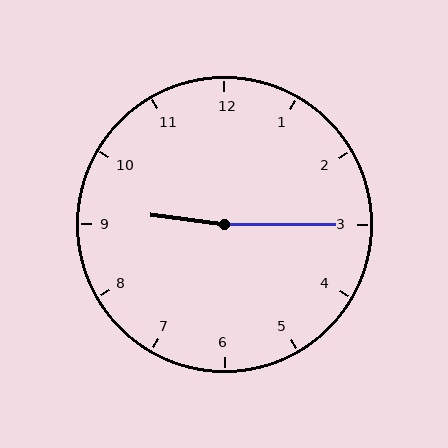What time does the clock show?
9:15.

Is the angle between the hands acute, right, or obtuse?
It is obtuse.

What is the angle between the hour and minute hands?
Approximately 172 degrees.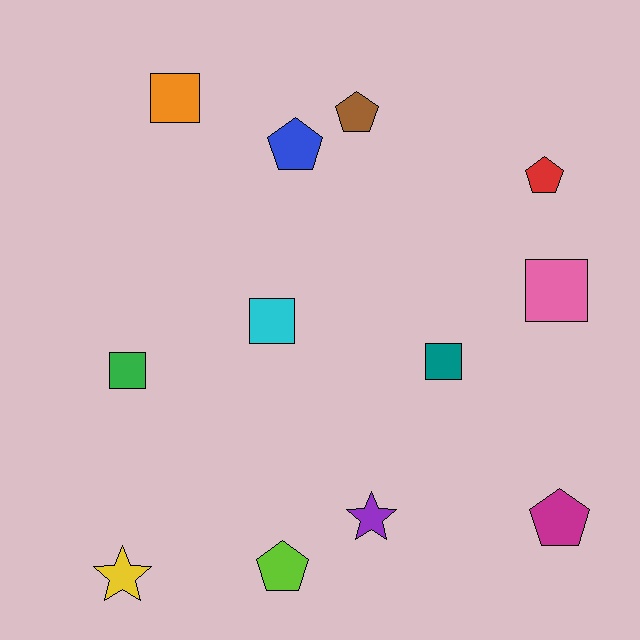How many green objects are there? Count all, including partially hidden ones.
There is 1 green object.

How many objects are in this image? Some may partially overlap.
There are 12 objects.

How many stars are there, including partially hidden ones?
There are 2 stars.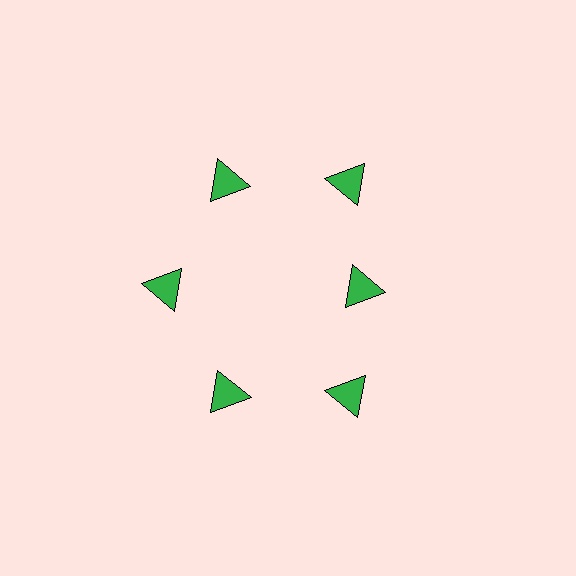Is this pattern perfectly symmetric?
No. The 6 green triangles are arranged in a ring, but one element near the 3 o'clock position is pulled inward toward the center, breaking the 6-fold rotational symmetry.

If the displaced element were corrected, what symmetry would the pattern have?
It would have 6-fold rotational symmetry — the pattern would map onto itself every 60 degrees.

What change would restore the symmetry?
The symmetry would be restored by moving it outward, back onto the ring so that all 6 triangles sit at equal angles and equal distance from the center.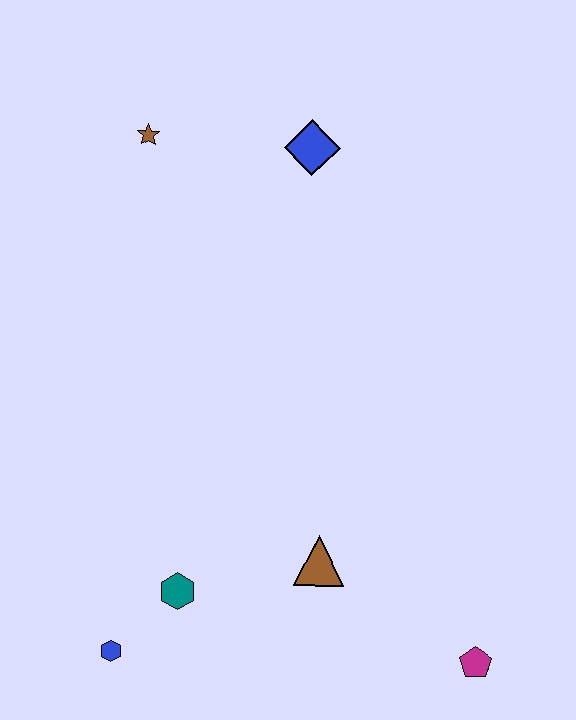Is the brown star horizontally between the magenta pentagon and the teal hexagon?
No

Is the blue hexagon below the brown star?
Yes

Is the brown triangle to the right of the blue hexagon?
Yes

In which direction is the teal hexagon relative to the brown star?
The teal hexagon is below the brown star.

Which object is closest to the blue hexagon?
The teal hexagon is closest to the blue hexagon.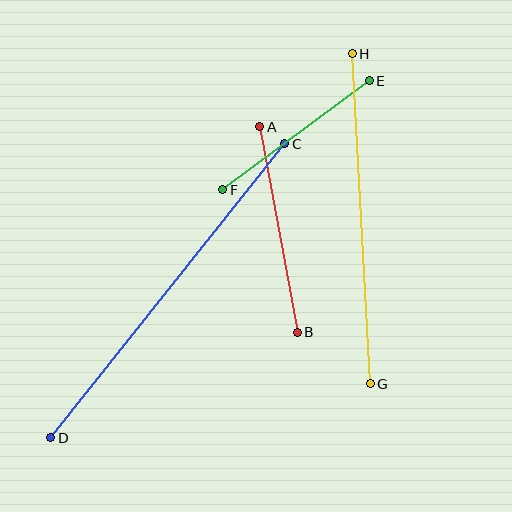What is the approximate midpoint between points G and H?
The midpoint is at approximately (361, 219) pixels.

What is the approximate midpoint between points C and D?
The midpoint is at approximately (168, 291) pixels.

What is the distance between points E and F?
The distance is approximately 183 pixels.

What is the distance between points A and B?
The distance is approximately 209 pixels.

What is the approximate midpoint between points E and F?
The midpoint is at approximately (296, 135) pixels.